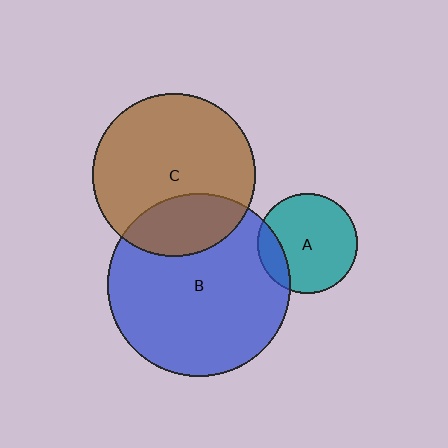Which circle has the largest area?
Circle B (blue).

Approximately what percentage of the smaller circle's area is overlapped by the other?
Approximately 15%.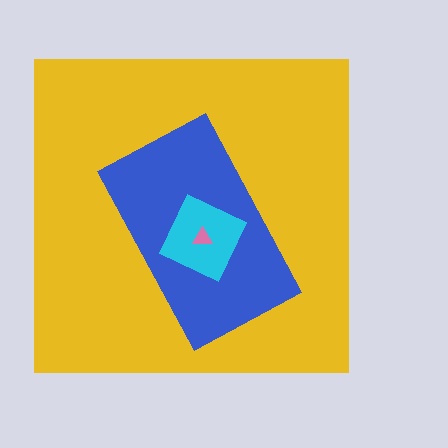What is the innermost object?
The pink triangle.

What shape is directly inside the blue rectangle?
The cyan diamond.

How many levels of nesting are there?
4.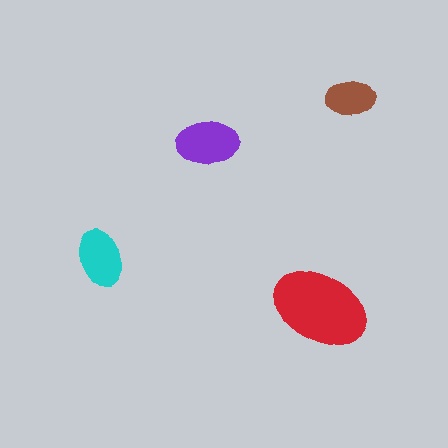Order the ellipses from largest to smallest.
the red one, the purple one, the cyan one, the brown one.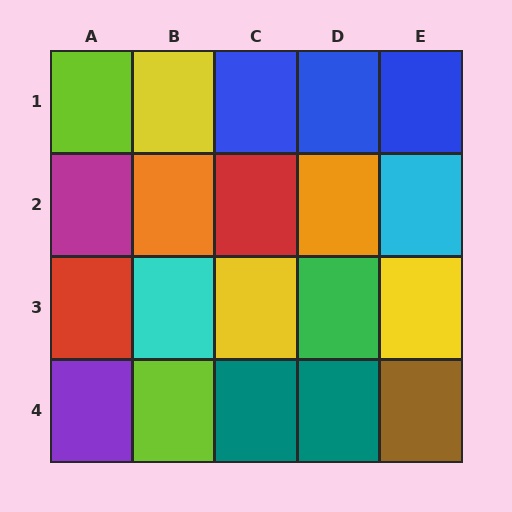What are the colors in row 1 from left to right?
Lime, yellow, blue, blue, blue.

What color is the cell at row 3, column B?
Cyan.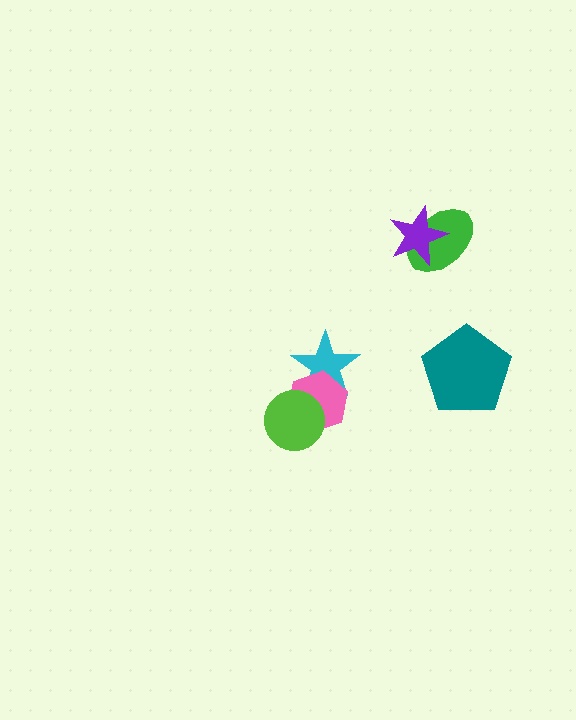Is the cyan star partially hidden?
Yes, it is partially covered by another shape.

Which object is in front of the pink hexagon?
The lime circle is in front of the pink hexagon.